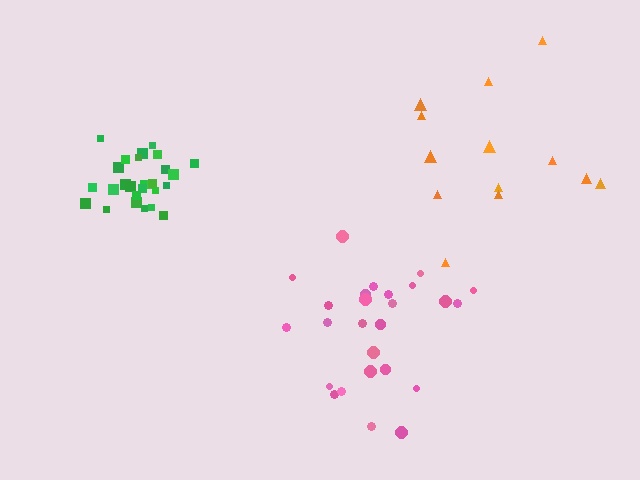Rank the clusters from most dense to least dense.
green, pink, orange.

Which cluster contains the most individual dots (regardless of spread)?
Green (28).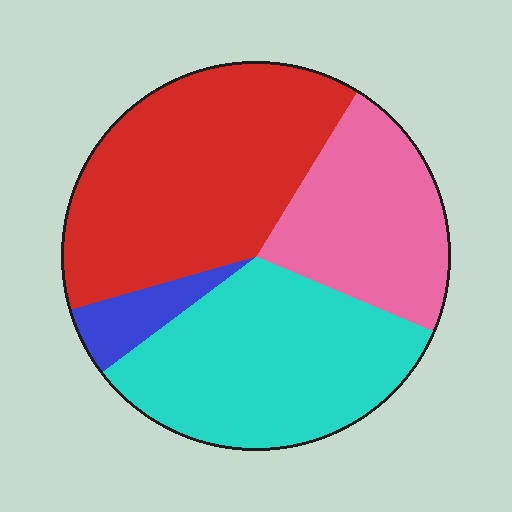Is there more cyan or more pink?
Cyan.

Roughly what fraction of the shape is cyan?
Cyan takes up about one third (1/3) of the shape.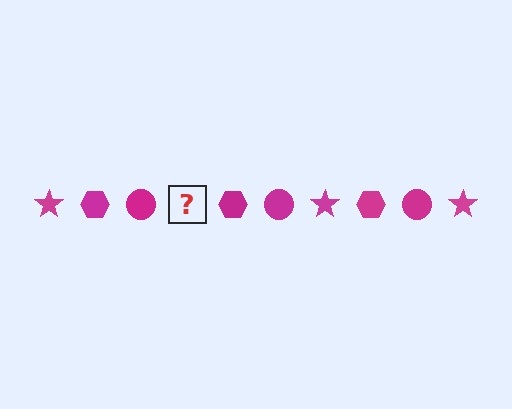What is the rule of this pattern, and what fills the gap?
The rule is that the pattern cycles through star, hexagon, circle shapes in magenta. The gap should be filled with a magenta star.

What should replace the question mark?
The question mark should be replaced with a magenta star.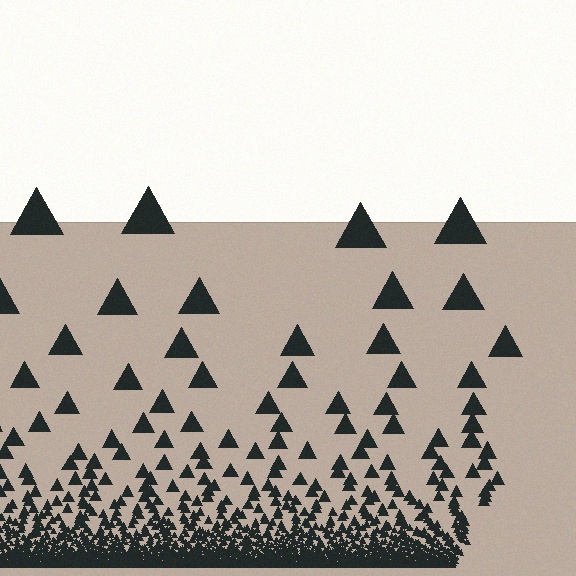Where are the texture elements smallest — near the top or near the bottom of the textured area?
Near the bottom.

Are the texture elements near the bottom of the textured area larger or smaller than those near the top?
Smaller. The gradient is inverted — elements near the bottom are smaller and denser.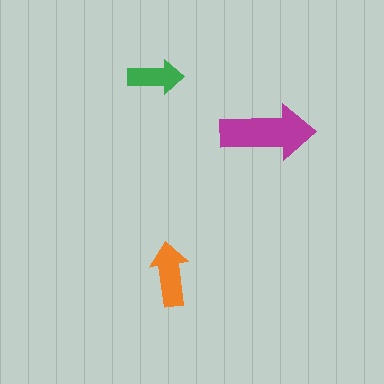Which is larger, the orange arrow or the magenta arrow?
The magenta one.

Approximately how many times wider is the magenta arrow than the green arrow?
About 1.5 times wider.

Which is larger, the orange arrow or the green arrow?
The orange one.